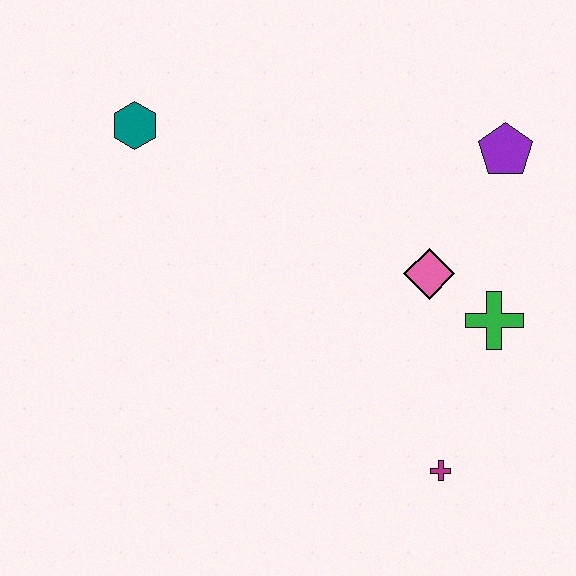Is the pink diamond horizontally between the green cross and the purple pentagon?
No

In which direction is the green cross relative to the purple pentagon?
The green cross is below the purple pentagon.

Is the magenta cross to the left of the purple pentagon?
Yes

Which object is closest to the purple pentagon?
The pink diamond is closest to the purple pentagon.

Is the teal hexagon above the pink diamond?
Yes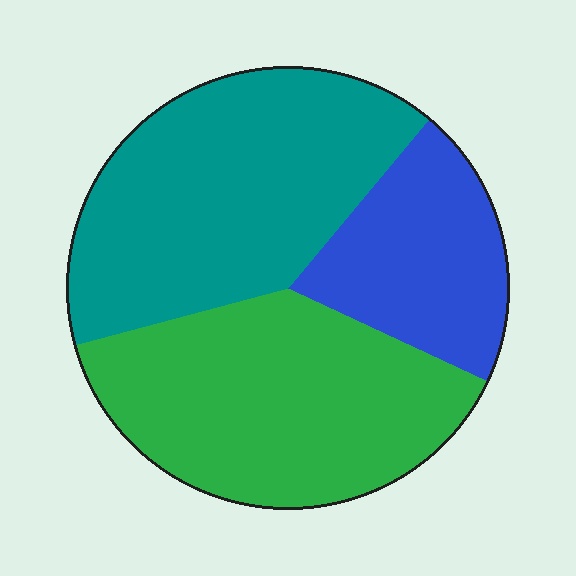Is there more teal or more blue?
Teal.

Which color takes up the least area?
Blue, at roughly 20%.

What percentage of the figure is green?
Green takes up between a third and a half of the figure.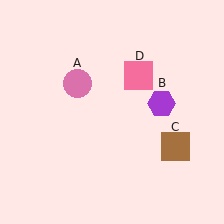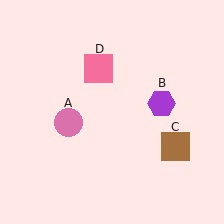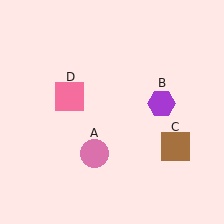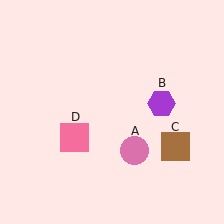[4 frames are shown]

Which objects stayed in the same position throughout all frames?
Purple hexagon (object B) and brown square (object C) remained stationary.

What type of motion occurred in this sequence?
The pink circle (object A), pink square (object D) rotated counterclockwise around the center of the scene.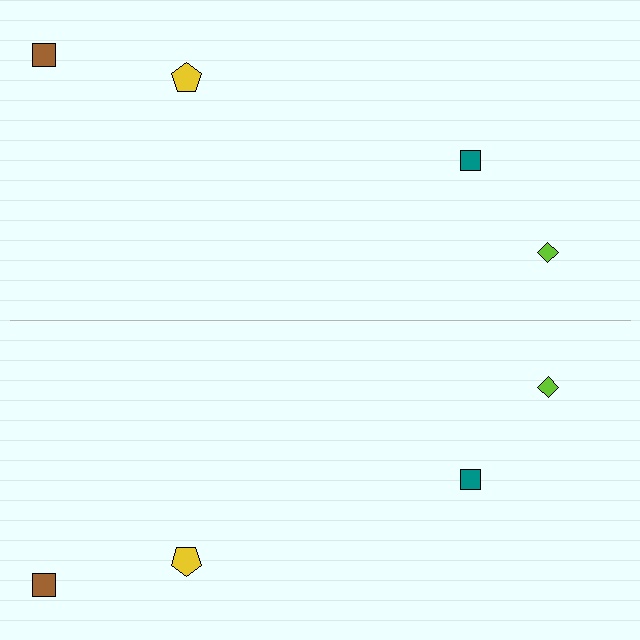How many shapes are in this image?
There are 8 shapes in this image.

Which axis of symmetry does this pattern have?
The pattern has a horizontal axis of symmetry running through the center of the image.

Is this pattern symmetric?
Yes, this pattern has bilateral (reflection) symmetry.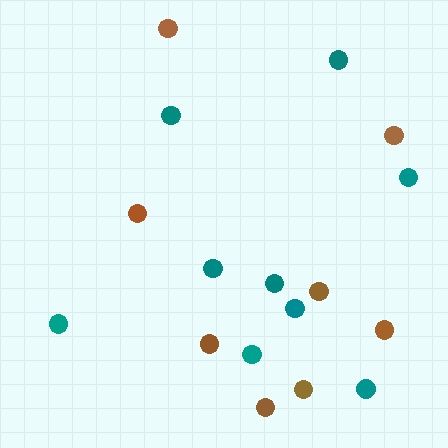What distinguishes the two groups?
There are 2 groups: one group of brown circles (8) and one group of teal circles (9).